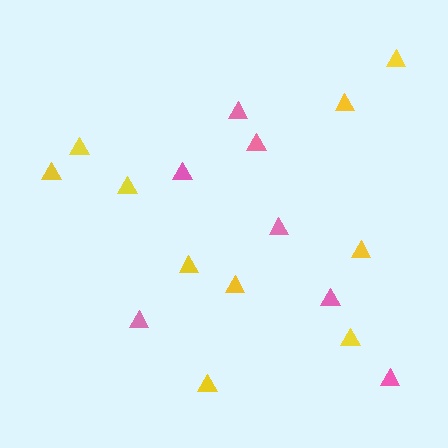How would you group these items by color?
There are 2 groups: one group of yellow triangles (10) and one group of pink triangles (7).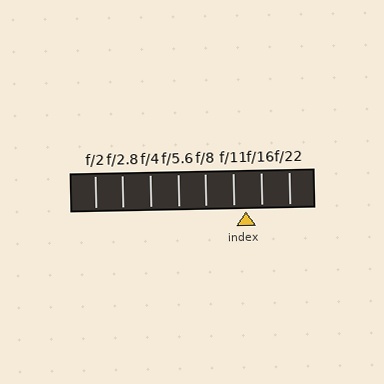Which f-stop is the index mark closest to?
The index mark is closest to f/11.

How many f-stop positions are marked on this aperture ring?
There are 8 f-stop positions marked.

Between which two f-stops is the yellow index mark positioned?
The index mark is between f/11 and f/16.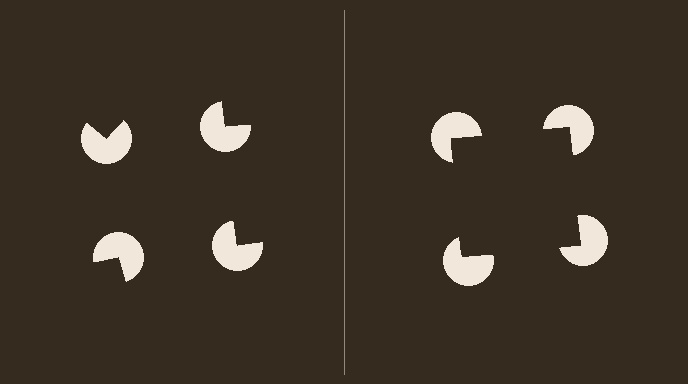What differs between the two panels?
The pac-man discs are positioned identically on both sides; only the wedge orientations differ. On the right they align to a square; on the left they are misaligned.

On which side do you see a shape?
An illusory square appears on the right side. On the left side the wedge cuts are rotated, so no coherent shape forms.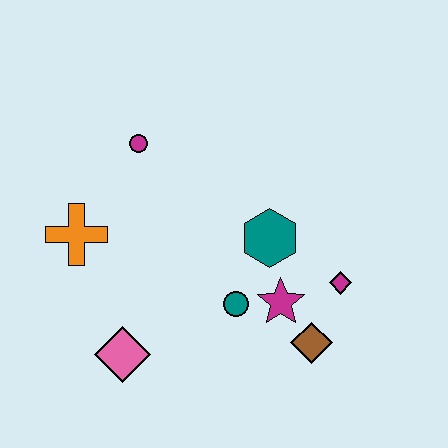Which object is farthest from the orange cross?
The magenta diamond is farthest from the orange cross.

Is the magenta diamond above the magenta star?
Yes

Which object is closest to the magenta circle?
The orange cross is closest to the magenta circle.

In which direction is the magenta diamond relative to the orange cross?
The magenta diamond is to the right of the orange cross.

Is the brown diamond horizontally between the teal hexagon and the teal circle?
No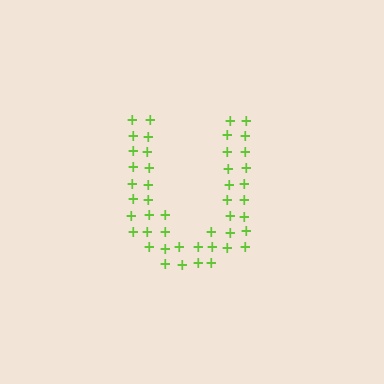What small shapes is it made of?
It is made of small plus signs.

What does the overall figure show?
The overall figure shows the letter U.